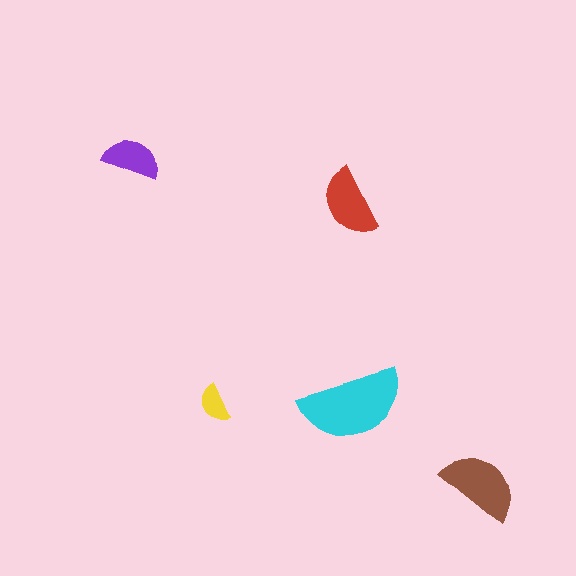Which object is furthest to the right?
The brown semicircle is rightmost.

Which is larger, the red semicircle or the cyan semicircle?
The cyan one.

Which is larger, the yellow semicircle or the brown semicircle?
The brown one.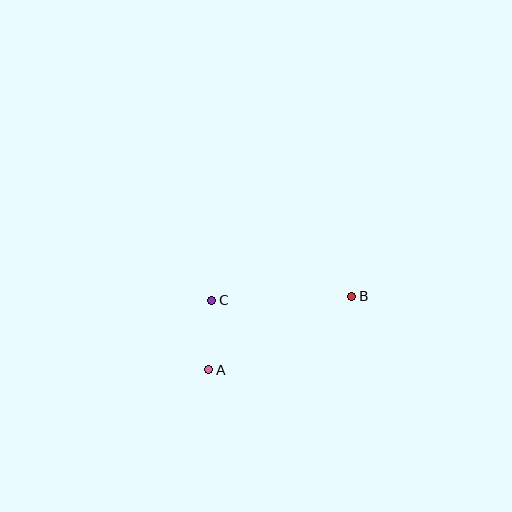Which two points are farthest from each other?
Points A and B are farthest from each other.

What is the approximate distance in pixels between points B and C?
The distance between B and C is approximately 140 pixels.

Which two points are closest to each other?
Points A and C are closest to each other.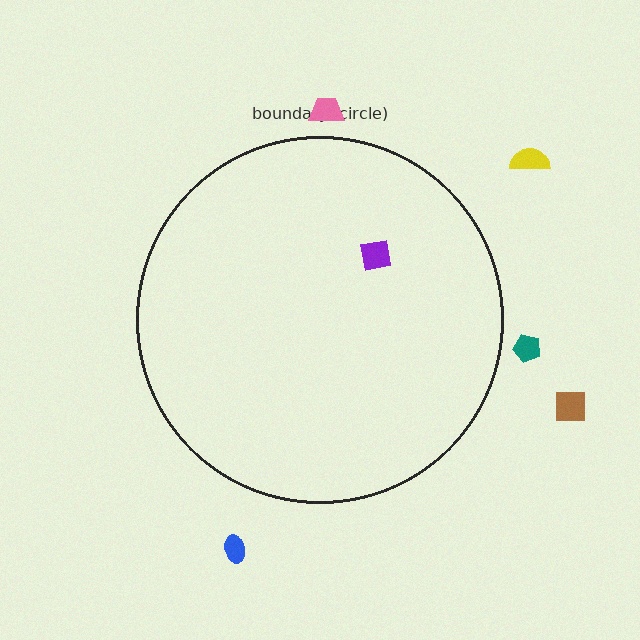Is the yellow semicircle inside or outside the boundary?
Outside.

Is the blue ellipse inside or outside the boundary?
Outside.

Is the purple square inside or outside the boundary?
Inside.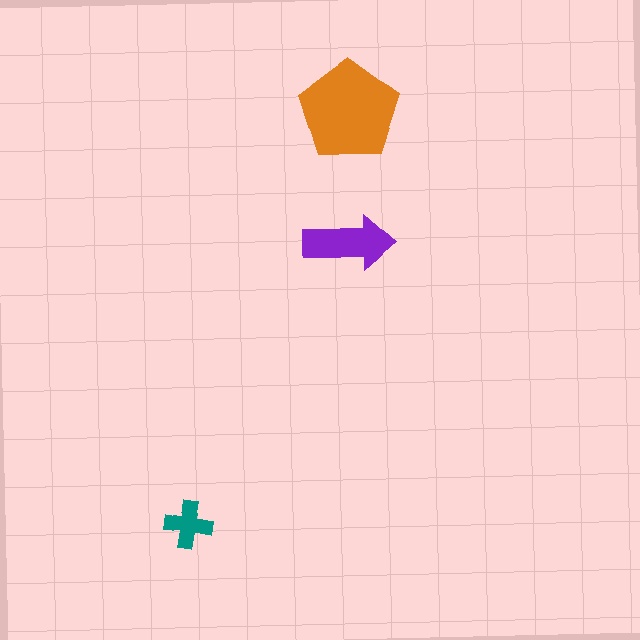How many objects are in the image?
There are 3 objects in the image.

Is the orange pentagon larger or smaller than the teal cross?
Larger.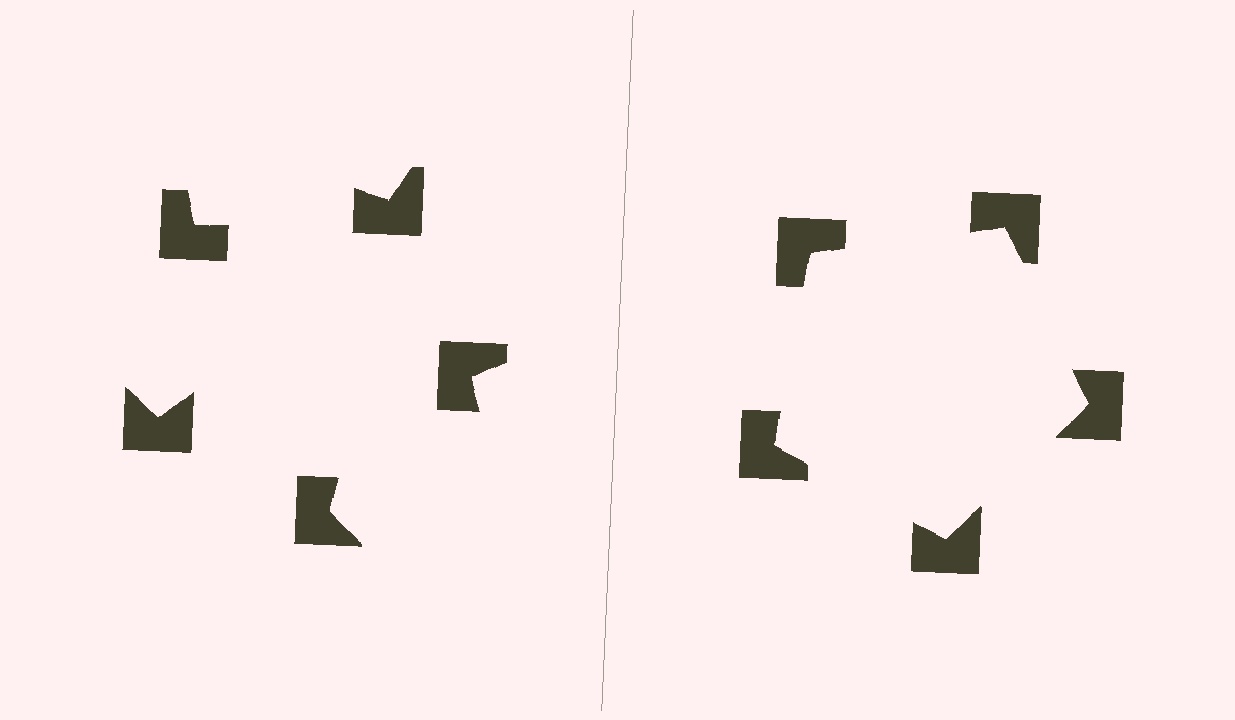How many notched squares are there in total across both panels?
10 — 5 on each side.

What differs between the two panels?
The notched squares are positioned identically on both sides; only the wedge orientations differ. On the right they align to a pentagon; on the left they are misaligned.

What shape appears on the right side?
An illusory pentagon.